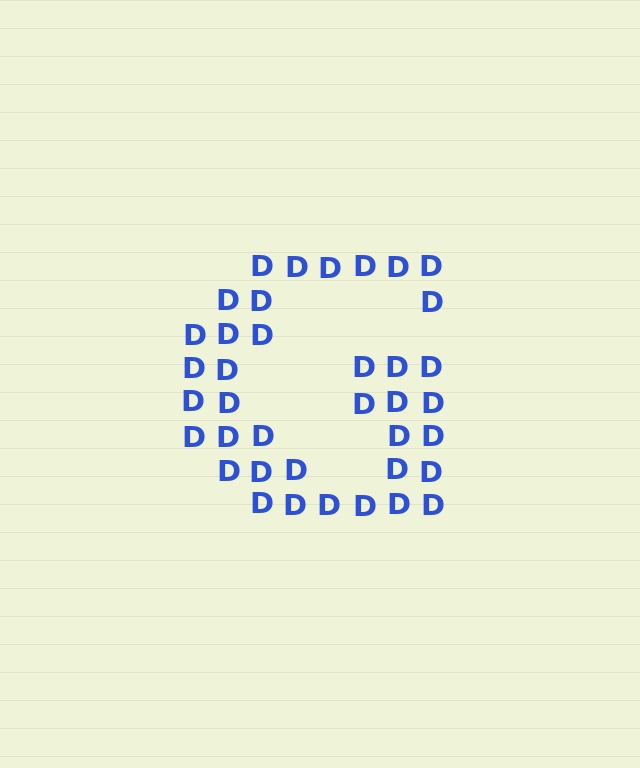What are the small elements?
The small elements are letter D's.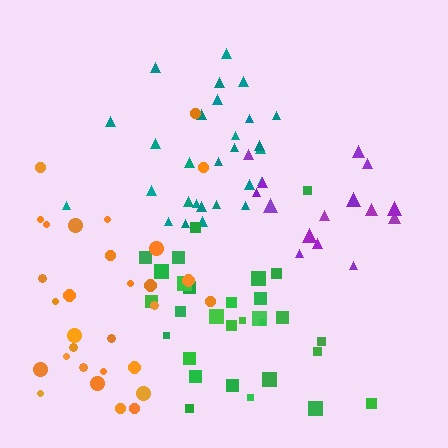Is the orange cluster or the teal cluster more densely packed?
Orange.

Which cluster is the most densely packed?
Green.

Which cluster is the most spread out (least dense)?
Teal.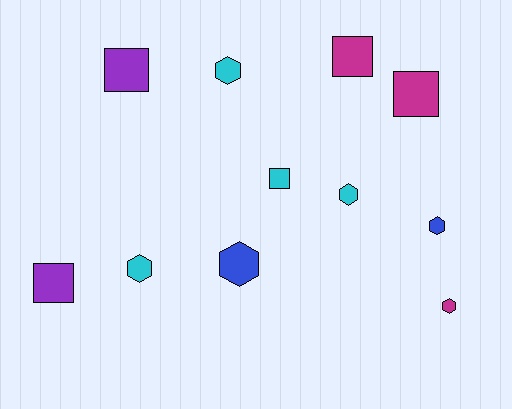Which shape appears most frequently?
Hexagon, with 6 objects.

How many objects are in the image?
There are 11 objects.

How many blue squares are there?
There are no blue squares.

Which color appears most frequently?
Cyan, with 4 objects.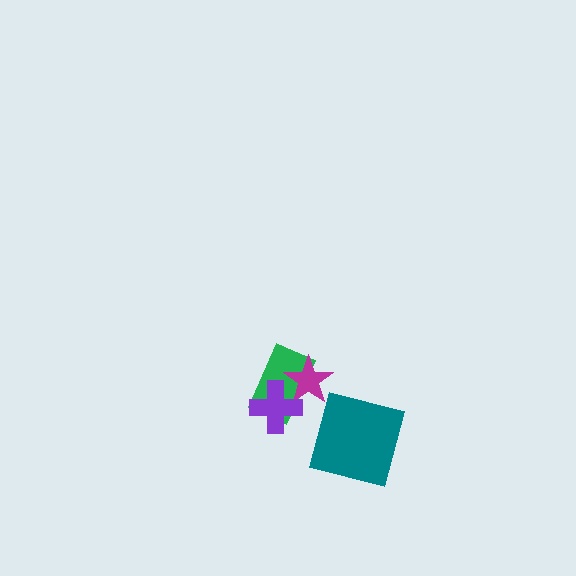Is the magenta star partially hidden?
Yes, it is partially covered by another shape.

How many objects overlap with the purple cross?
2 objects overlap with the purple cross.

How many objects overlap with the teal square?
0 objects overlap with the teal square.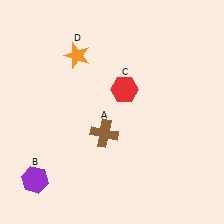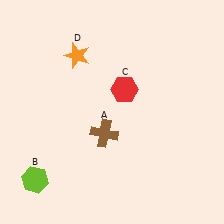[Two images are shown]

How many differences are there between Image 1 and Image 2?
There is 1 difference between the two images.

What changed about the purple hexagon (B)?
In Image 1, B is purple. In Image 2, it changed to lime.